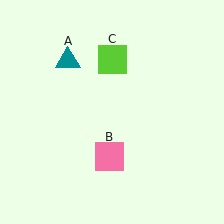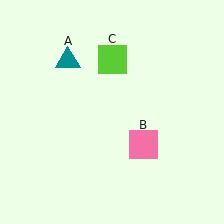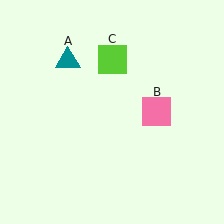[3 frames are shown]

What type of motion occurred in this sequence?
The pink square (object B) rotated counterclockwise around the center of the scene.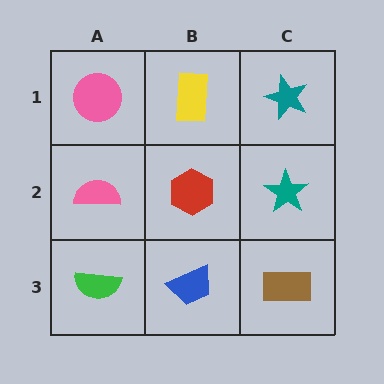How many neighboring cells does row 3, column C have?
2.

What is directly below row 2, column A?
A green semicircle.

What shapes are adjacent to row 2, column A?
A pink circle (row 1, column A), a green semicircle (row 3, column A), a red hexagon (row 2, column B).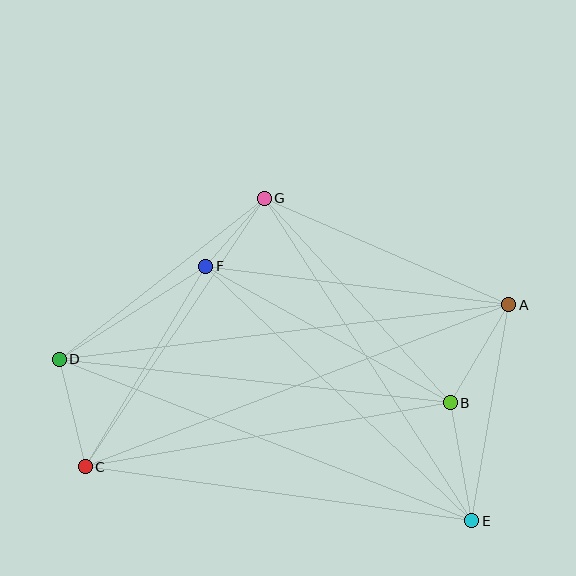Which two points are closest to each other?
Points F and G are closest to each other.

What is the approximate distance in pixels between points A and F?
The distance between A and F is approximately 305 pixels.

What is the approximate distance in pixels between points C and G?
The distance between C and G is approximately 322 pixels.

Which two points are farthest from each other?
Points A and C are farthest from each other.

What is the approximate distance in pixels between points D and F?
The distance between D and F is approximately 173 pixels.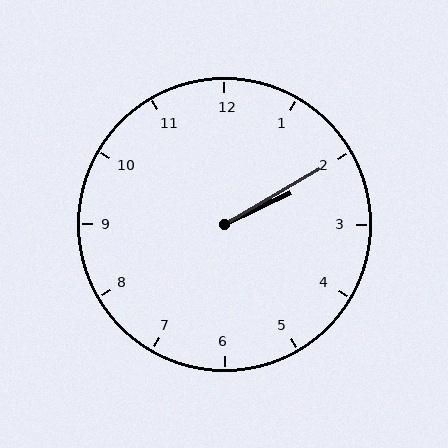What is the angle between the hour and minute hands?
Approximately 5 degrees.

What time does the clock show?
2:10.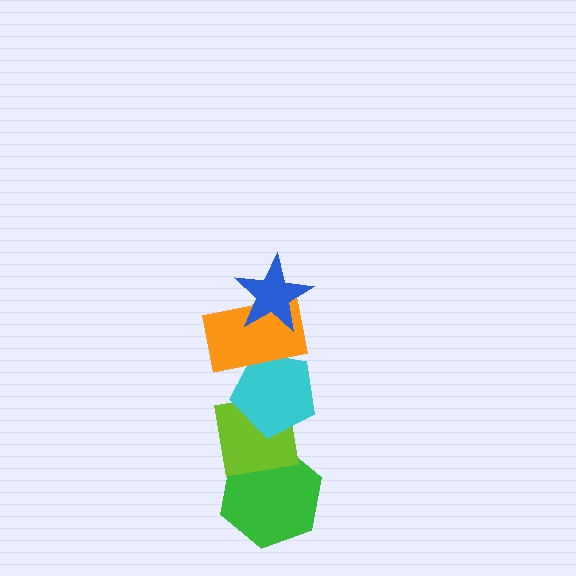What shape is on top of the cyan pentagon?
The orange rectangle is on top of the cyan pentagon.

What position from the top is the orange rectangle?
The orange rectangle is 2nd from the top.